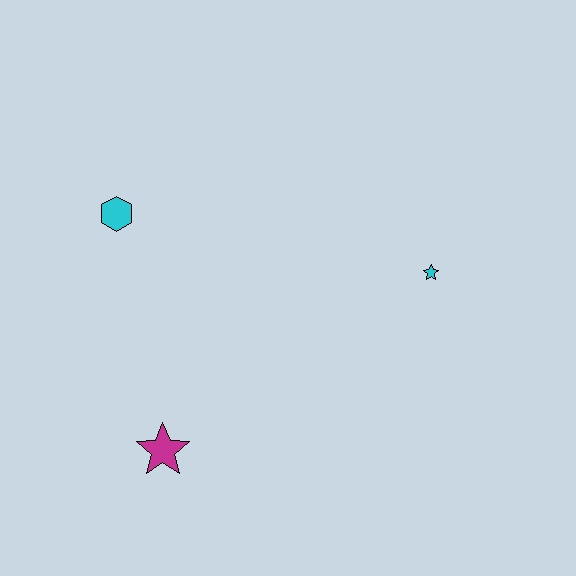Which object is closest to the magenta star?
The cyan hexagon is closest to the magenta star.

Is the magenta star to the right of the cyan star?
No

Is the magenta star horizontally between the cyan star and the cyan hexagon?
Yes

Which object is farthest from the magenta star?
The cyan star is farthest from the magenta star.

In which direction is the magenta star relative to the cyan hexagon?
The magenta star is below the cyan hexagon.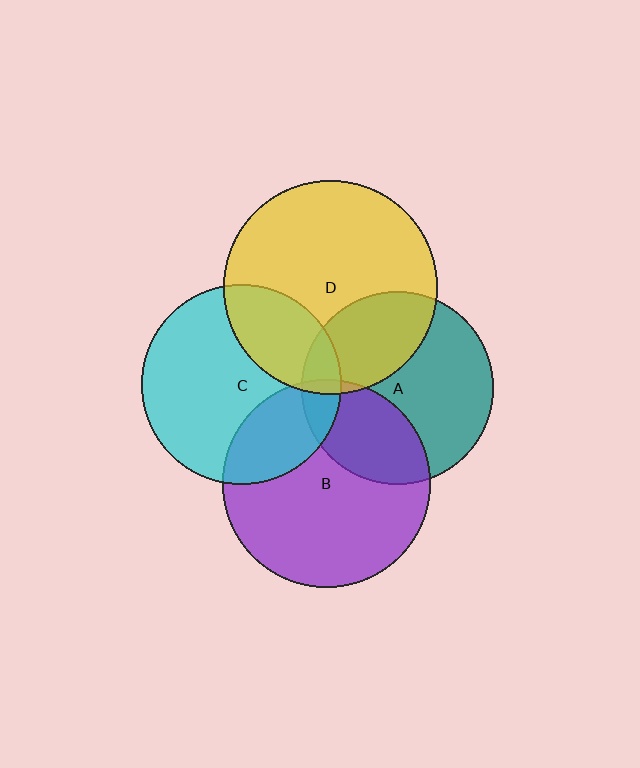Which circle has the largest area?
Circle D (yellow).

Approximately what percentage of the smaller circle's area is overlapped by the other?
Approximately 30%.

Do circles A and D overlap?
Yes.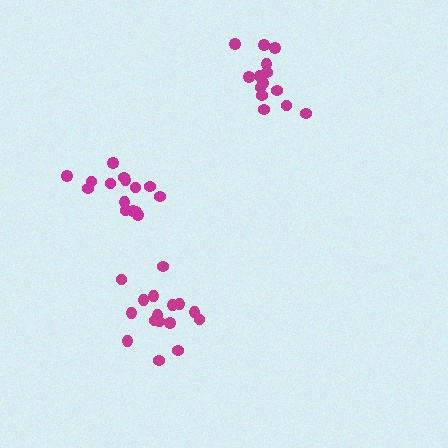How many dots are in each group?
Group 1: 15 dots, Group 2: 14 dots, Group 3: 16 dots (45 total).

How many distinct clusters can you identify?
There are 3 distinct clusters.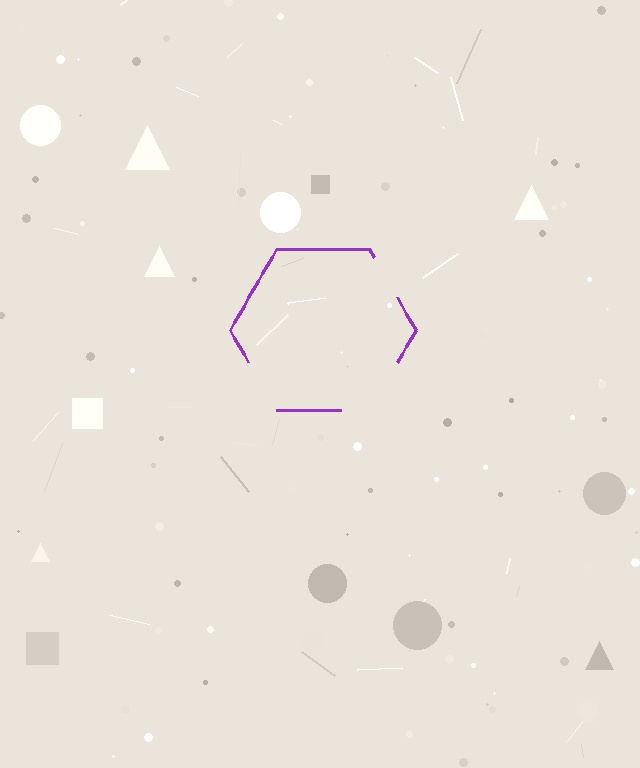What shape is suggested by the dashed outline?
The dashed outline suggests a hexagon.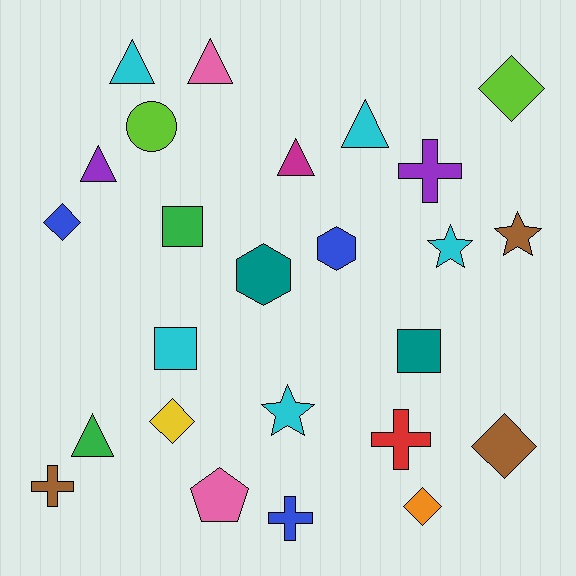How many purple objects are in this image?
There are 2 purple objects.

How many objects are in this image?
There are 25 objects.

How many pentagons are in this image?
There is 1 pentagon.